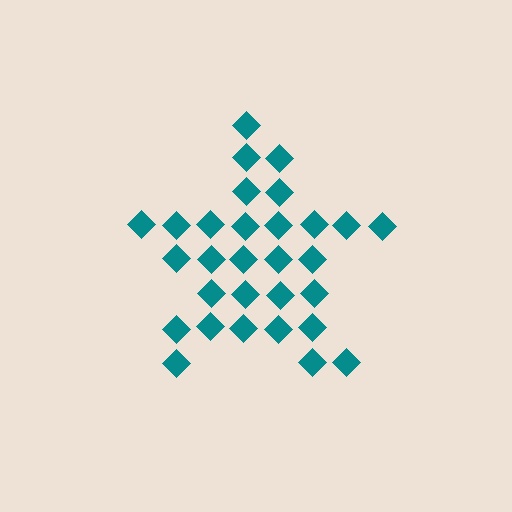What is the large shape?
The large shape is a star.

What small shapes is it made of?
It is made of small diamonds.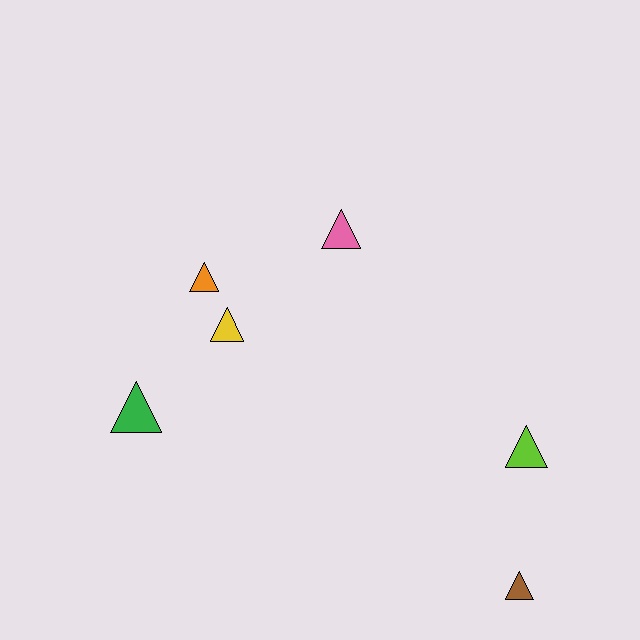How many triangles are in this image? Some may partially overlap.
There are 6 triangles.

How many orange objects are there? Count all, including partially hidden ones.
There is 1 orange object.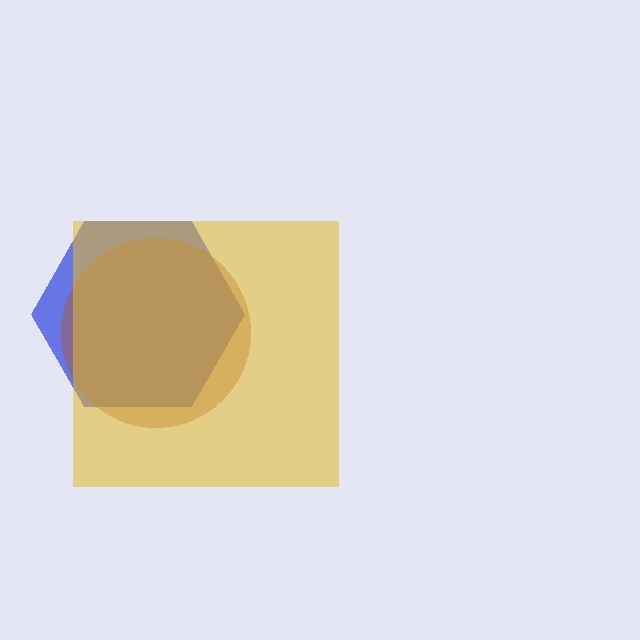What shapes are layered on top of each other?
The layered shapes are: a blue hexagon, a brown circle, a yellow square.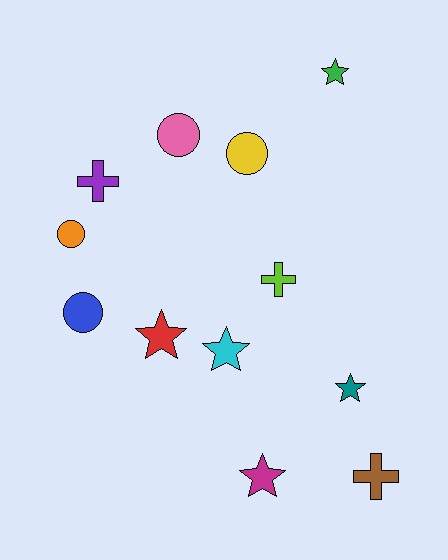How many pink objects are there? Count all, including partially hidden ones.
There is 1 pink object.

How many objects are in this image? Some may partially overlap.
There are 12 objects.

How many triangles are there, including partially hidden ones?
There are no triangles.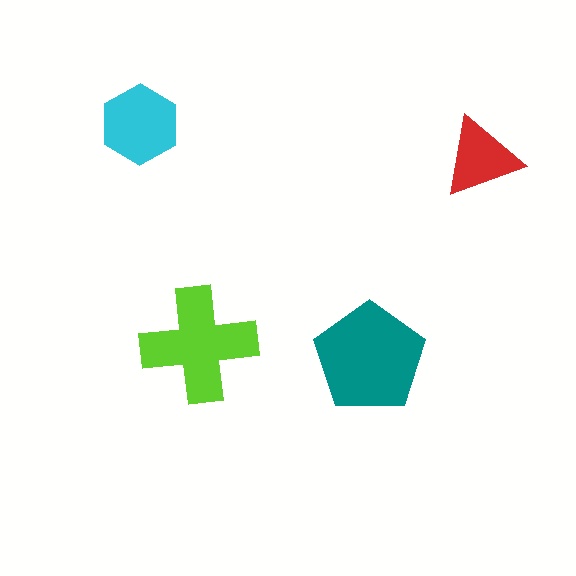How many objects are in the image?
There are 4 objects in the image.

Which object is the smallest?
The red triangle.